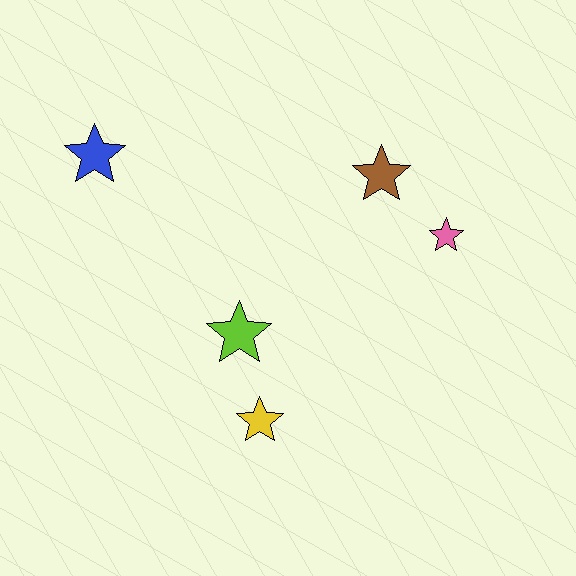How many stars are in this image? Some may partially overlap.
There are 5 stars.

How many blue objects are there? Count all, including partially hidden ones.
There is 1 blue object.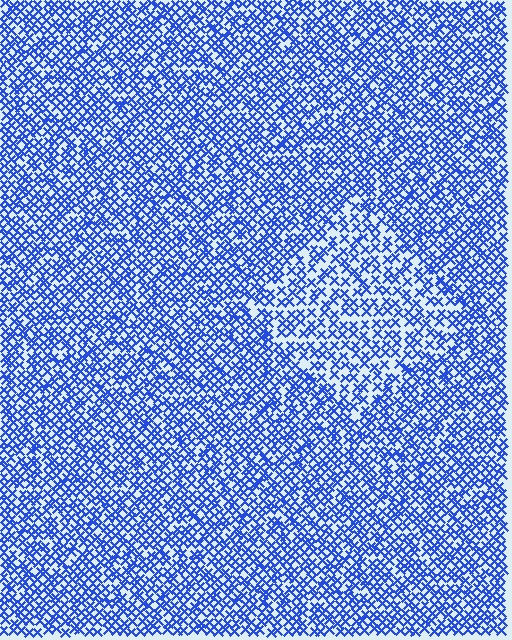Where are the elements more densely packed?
The elements are more densely packed outside the diamond boundary.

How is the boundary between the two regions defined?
The boundary is defined by a change in element density (approximately 1.5x ratio). All elements are the same color, size, and shape.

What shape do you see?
I see a diamond.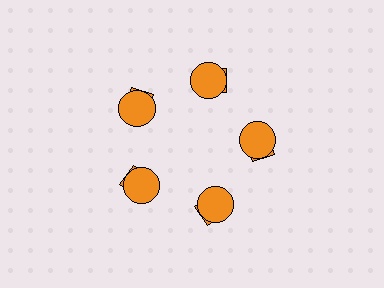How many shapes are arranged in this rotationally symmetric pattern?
There are 10 shapes, arranged in 5 groups of 2.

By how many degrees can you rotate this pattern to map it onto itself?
The pattern maps onto itself every 72 degrees of rotation.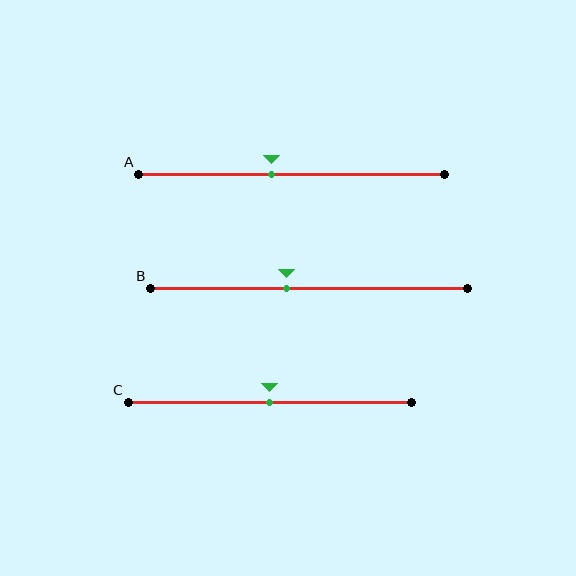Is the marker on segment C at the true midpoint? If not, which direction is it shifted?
Yes, the marker on segment C is at the true midpoint.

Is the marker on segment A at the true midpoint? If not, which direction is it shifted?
No, the marker on segment A is shifted to the left by about 7% of the segment length.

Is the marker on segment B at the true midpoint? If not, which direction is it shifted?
No, the marker on segment B is shifted to the left by about 7% of the segment length.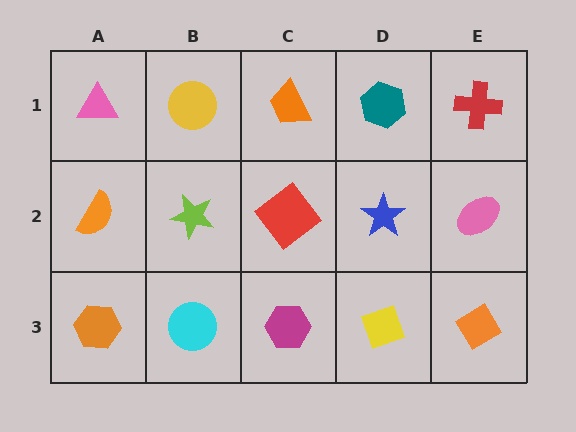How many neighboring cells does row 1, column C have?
3.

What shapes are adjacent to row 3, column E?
A pink ellipse (row 2, column E), a yellow diamond (row 3, column D).